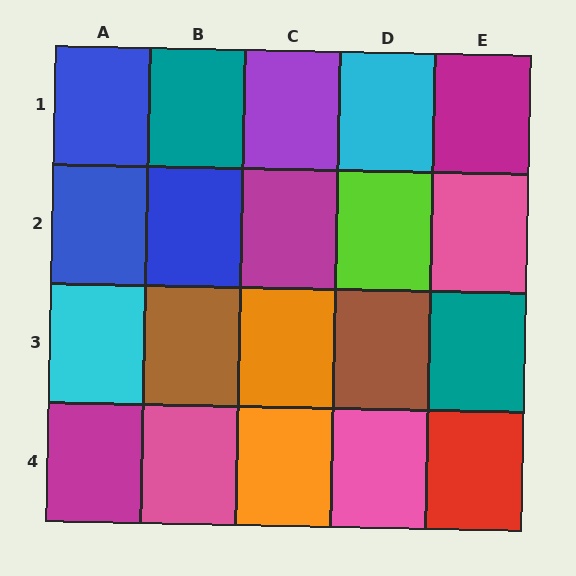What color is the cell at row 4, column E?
Red.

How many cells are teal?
2 cells are teal.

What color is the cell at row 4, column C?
Orange.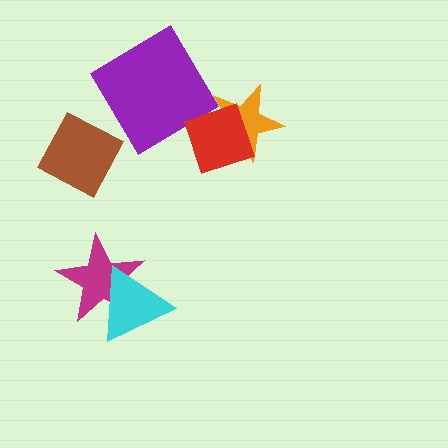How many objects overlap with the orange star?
1 object overlaps with the orange star.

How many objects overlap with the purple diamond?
0 objects overlap with the purple diamond.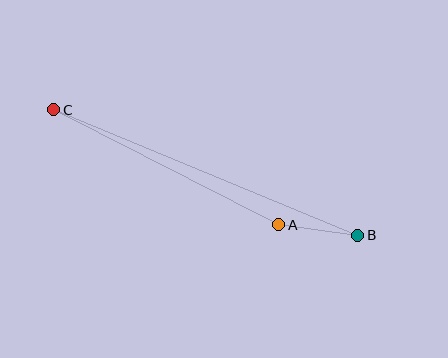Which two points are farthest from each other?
Points B and C are farthest from each other.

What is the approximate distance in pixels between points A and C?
The distance between A and C is approximately 253 pixels.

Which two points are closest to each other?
Points A and B are closest to each other.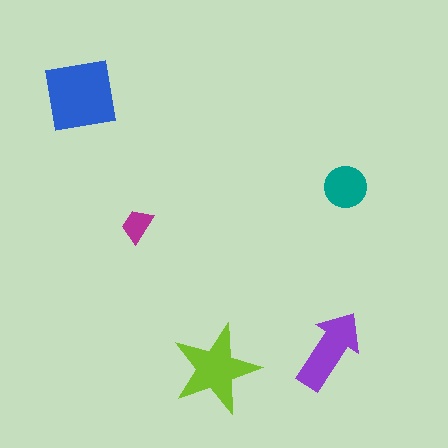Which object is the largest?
The blue square.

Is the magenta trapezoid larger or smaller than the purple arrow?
Smaller.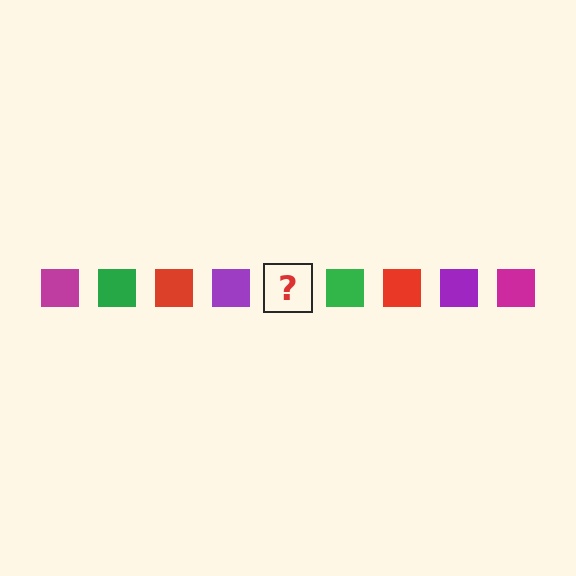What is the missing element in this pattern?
The missing element is a magenta square.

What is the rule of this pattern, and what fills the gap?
The rule is that the pattern cycles through magenta, green, red, purple squares. The gap should be filled with a magenta square.